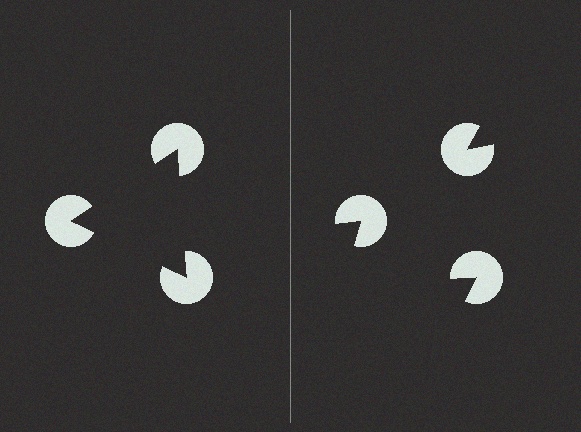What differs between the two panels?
The pac-man discs are positioned identically on both sides; only the wedge orientations differ. On the left they align to a triangle; on the right they are misaligned.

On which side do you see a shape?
An illusory triangle appears on the left side. On the right side the wedge cuts are rotated, so no coherent shape forms.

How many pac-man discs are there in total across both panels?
6 — 3 on each side.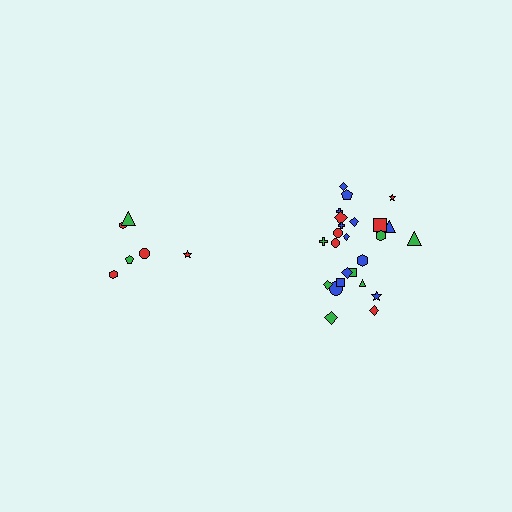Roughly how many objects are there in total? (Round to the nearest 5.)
Roughly 30 objects in total.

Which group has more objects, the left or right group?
The right group.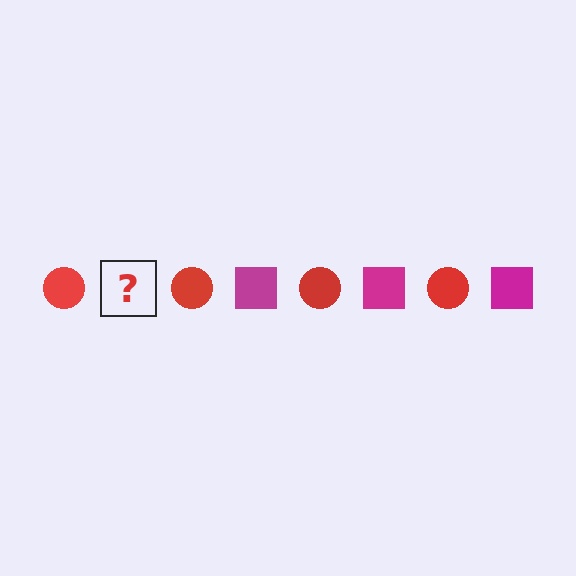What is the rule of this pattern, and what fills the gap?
The rule is that the pattern alternates between red circle and magenta square. The gap should be filled with a magenta square.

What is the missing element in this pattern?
The missing element is a magenta square.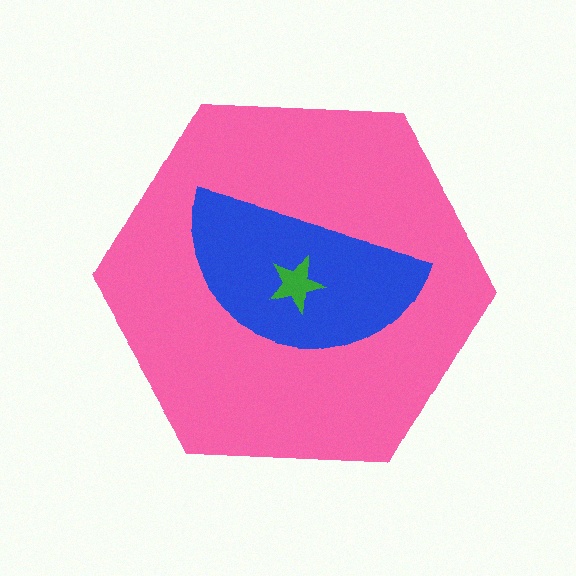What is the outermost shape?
The pink hexagon.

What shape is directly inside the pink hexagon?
The blue semicircle.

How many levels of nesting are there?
3.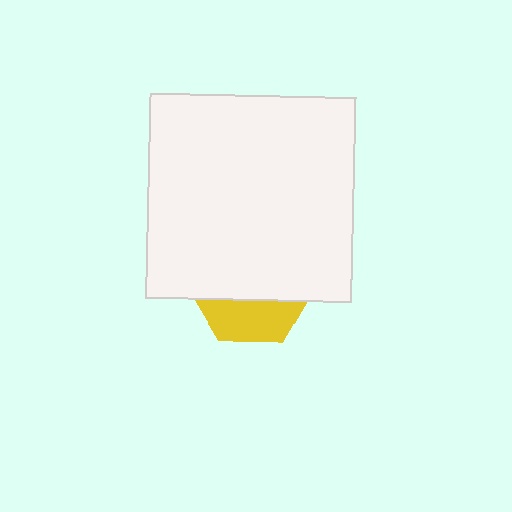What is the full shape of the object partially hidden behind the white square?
The partially hidden object is a yellow hexagon.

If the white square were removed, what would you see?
You would see the complete yellow hexagon.